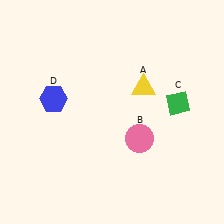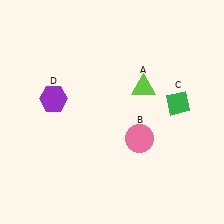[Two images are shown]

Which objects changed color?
A changed from yellow to lime. D changed from blue to purple.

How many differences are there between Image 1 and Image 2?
There are 2 differences between the two images.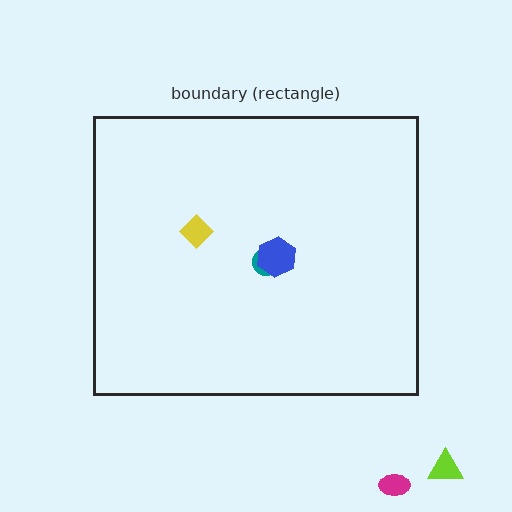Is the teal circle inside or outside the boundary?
Inside.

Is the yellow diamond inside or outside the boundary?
Inside.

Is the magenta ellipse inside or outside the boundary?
Outside.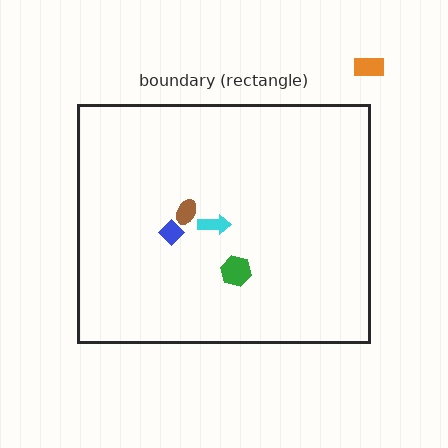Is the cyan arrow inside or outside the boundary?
Inside.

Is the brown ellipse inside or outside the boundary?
Inside.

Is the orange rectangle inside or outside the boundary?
Outside.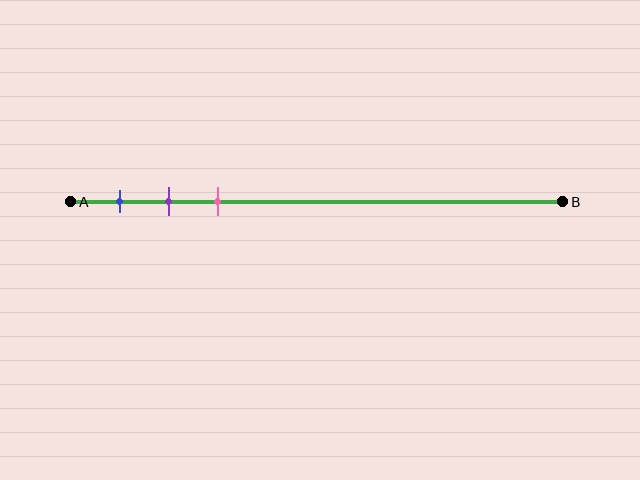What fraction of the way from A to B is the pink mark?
The pink mark is approximately 30% (0.3) of the way from A to B.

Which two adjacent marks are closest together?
The purple and pink marks are the closest adjacent pair.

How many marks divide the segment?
There are 3 marks dividing the segment.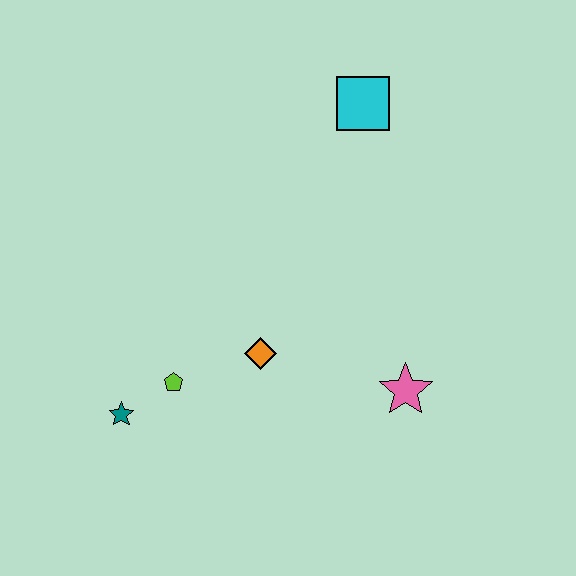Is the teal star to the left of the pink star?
Yes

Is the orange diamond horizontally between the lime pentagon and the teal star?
No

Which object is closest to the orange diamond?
The lime pentagon is closest to the orange diamond.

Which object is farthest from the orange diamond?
The cyan square is farthest from the orange diamond.